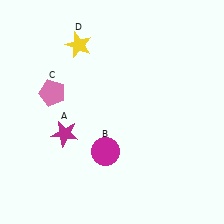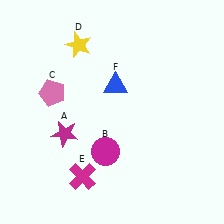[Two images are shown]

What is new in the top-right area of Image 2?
A blue triangle (F) was added in the top-right area of Image 2.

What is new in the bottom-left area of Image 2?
A magenta cross (E) was added in the bottom-left area of Image 2.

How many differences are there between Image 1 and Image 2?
There are 2 differences between the two images.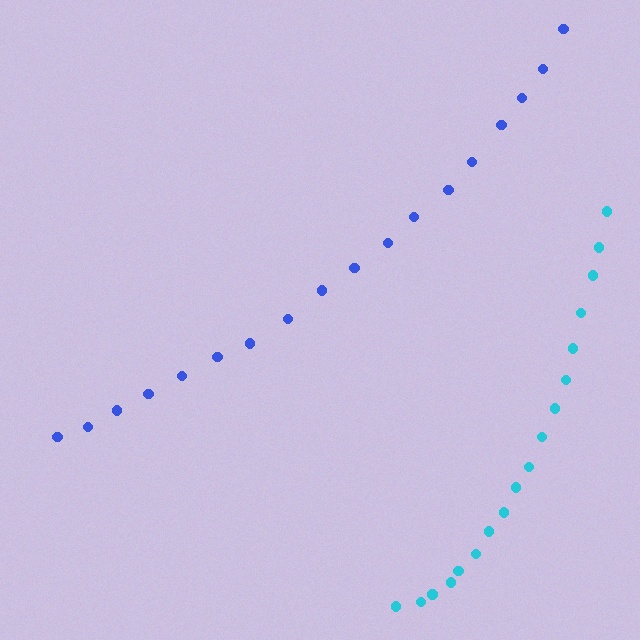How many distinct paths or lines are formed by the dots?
There are 2 distinct paths.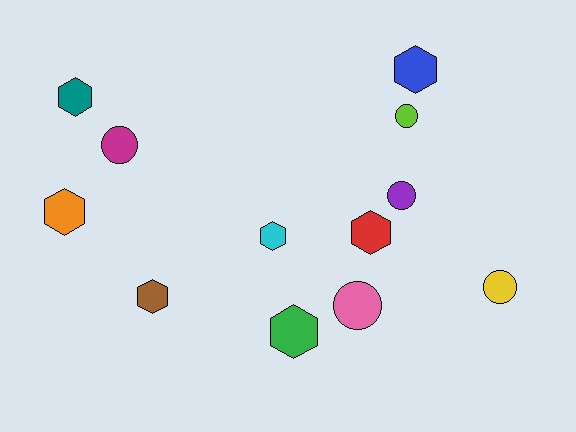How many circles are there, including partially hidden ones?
There are 5 circles.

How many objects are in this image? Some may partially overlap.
There are 12 objects.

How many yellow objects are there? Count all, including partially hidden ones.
There is 1 yellow object.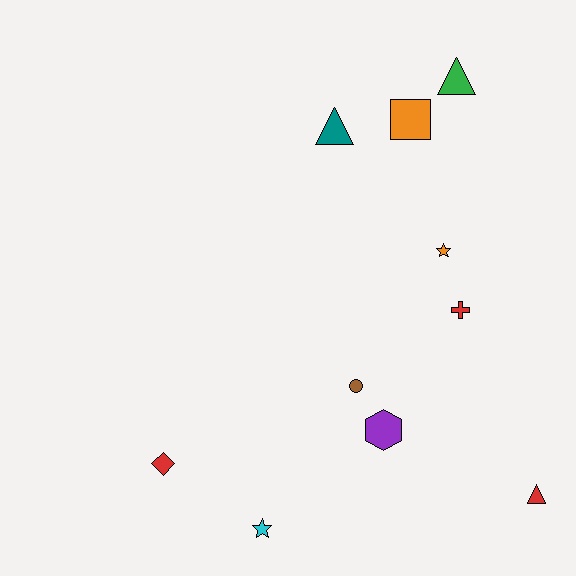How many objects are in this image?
There are 10 objects.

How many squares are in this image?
There is 1 square.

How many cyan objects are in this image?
There is 1 cyan object.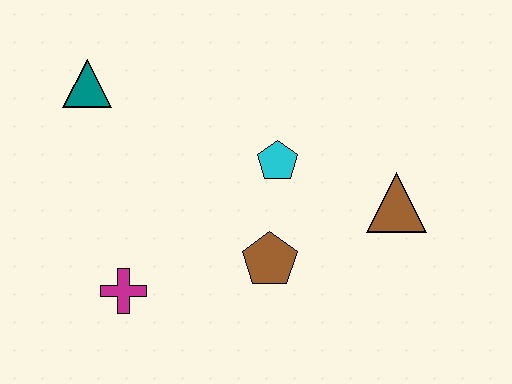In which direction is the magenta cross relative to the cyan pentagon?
The magenta cross is to the left of the cyan pentagon.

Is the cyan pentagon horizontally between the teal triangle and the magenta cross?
No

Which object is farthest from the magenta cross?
The brown triangle is farthest from the magenta cross.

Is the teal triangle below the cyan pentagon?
No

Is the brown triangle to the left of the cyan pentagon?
No